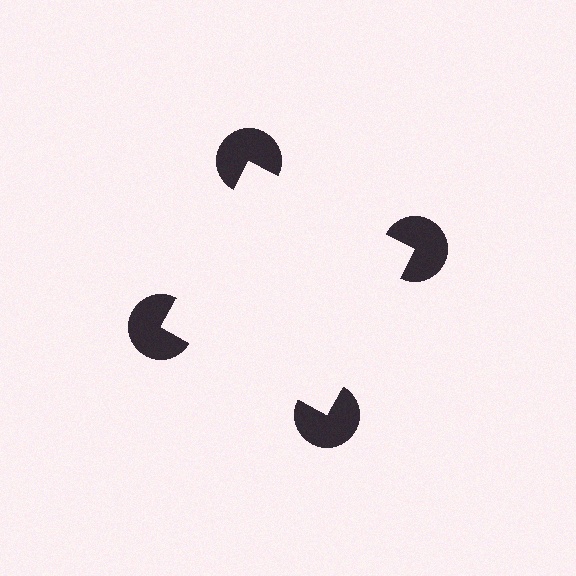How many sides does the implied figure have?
4 sides.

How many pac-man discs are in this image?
There are 4 — one at each vertex of the illusory square.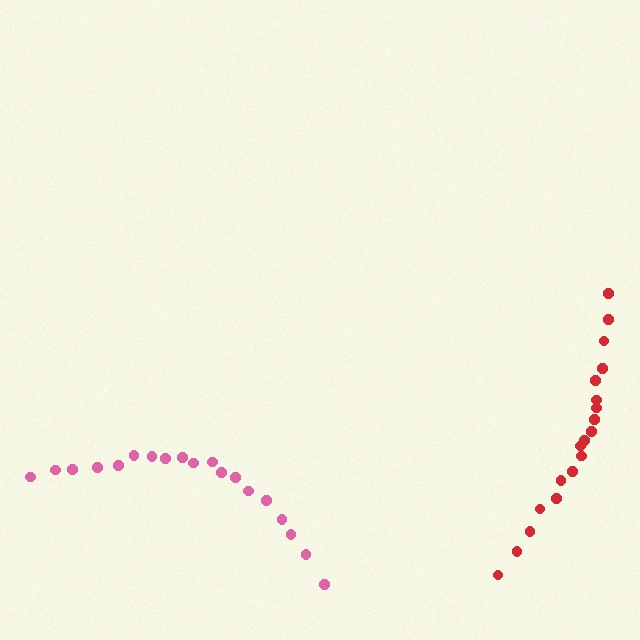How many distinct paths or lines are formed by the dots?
There are 2 distinct paths.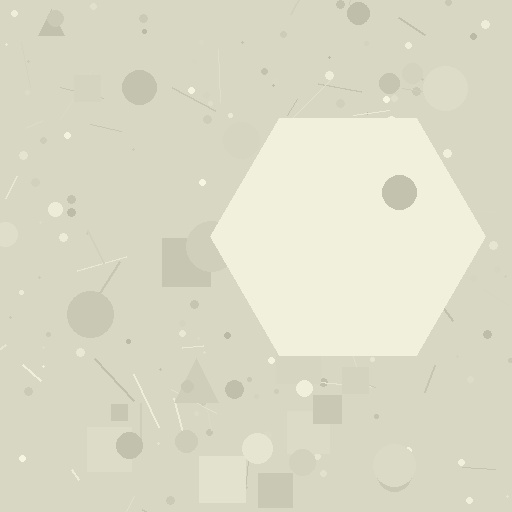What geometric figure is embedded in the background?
A hexagon is embedded in the background.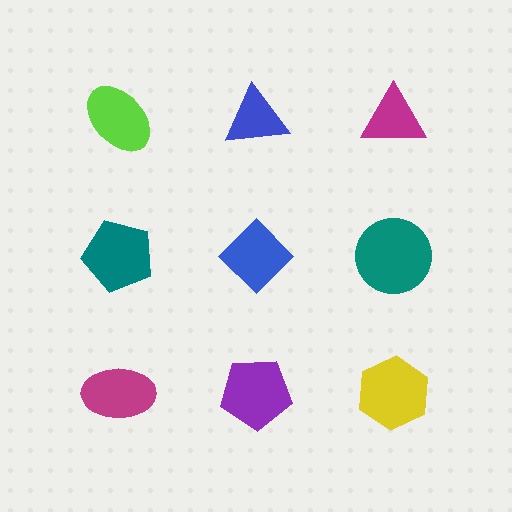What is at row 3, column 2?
A purple pentagon.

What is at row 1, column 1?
A lime ellipse.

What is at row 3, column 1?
A magenta ellipse.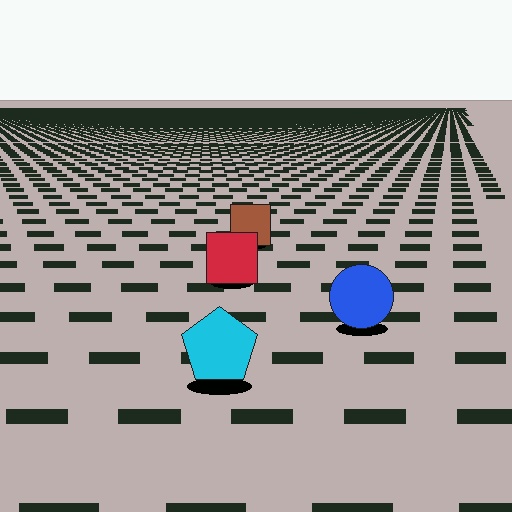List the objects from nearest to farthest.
From nearest to farthest: the cyan pentagon, the blue circle, the red square, the brown square.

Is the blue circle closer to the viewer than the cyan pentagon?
No. The cyan pentagon is closer — you can tell from the texture gradient: the ground texture is coarser near it.